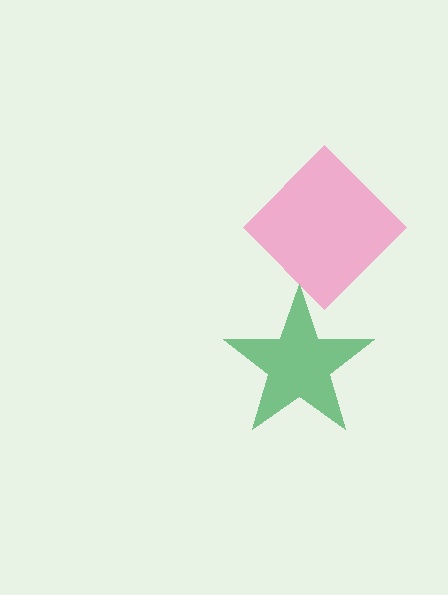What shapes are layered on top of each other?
The layered shapes are: a pink diamond, a green star.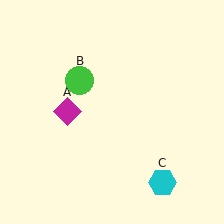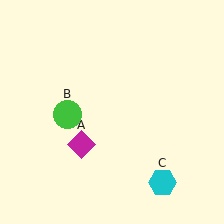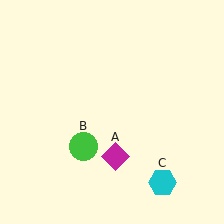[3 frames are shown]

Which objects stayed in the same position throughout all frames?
Cyan hexagon (object C) remained stationary.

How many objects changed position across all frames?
2 objects changed position: magenta diamond (object A), green circle (object B).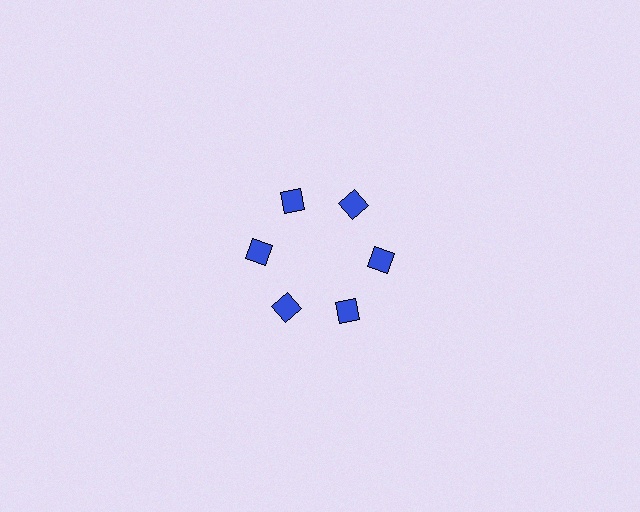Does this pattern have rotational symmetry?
Yes, this pattern has 6-fold rotational symmetry. It looks the same after rotating 60 degrees around the center.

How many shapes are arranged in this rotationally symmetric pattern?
There are 6 shapes, arranged in 6 groups of 1.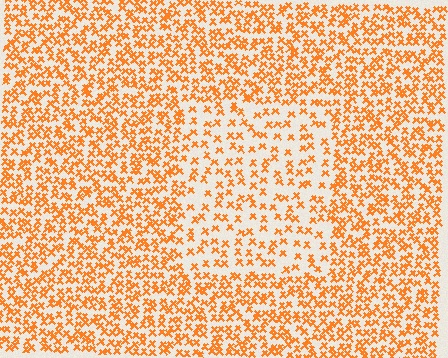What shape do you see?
I see a rectangle.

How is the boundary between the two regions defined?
The boundary is defined by a change in element density (approximately 1.9x ratio). All elements are the same color, size, and shape.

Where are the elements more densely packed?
The elements are more densely packed outside the rectangle boundary.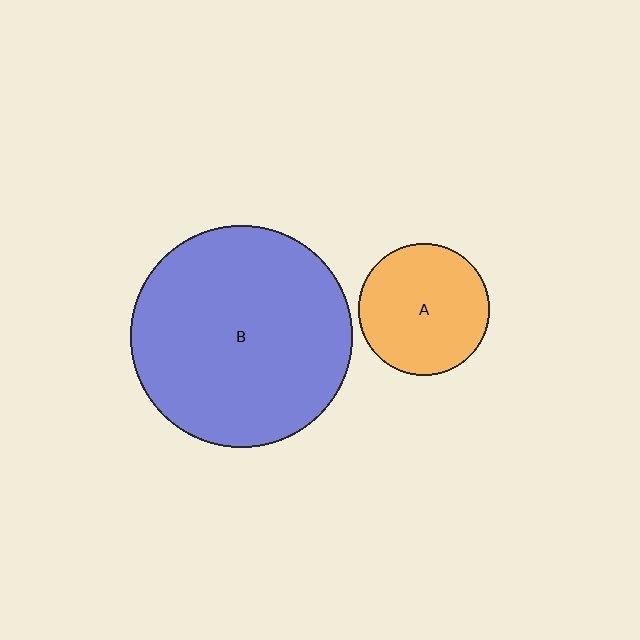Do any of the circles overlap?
No, none of the circles overlap.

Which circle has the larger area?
Circle B (blue).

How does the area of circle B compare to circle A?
Approximately 2.9 times.